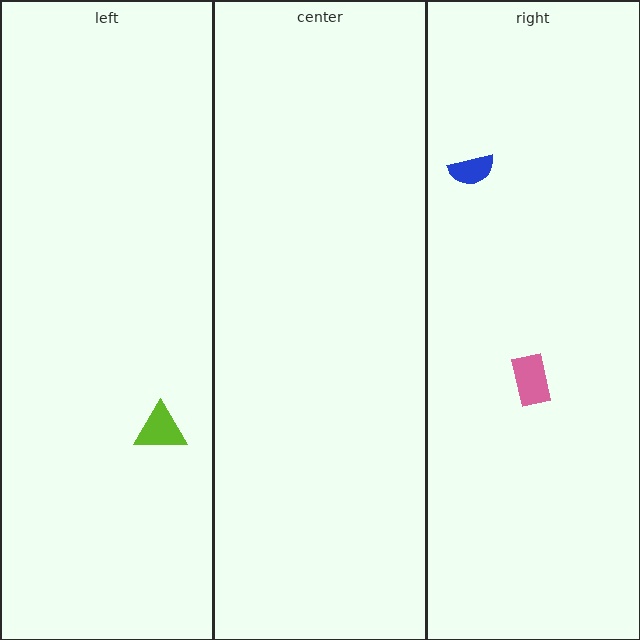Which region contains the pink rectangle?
The right region.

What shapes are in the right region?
The pink rectangle, the blue semicircle.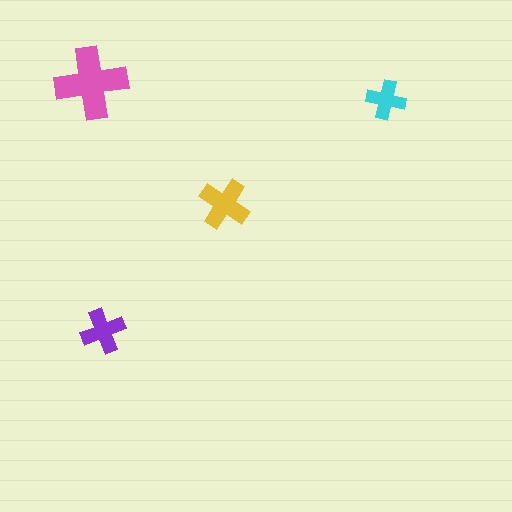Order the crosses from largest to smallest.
the pink one, the yellow one, the purple one, the cyan one.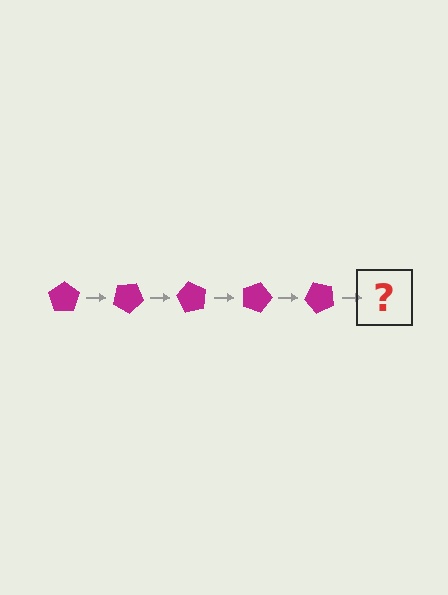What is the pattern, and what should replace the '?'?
The pattern is that the pentagon rotates 30 degrees each step. The '?' should be a magenta pentagon rotated 150 degrees.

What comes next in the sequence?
The next element should be a magenta pentagon rotated 150 degrees.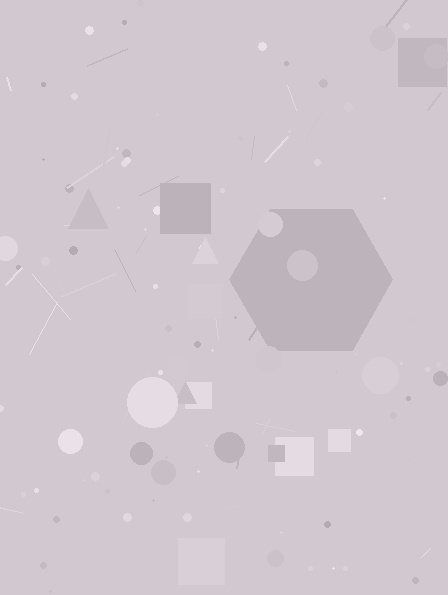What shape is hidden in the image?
A hexagon is hidden in the image.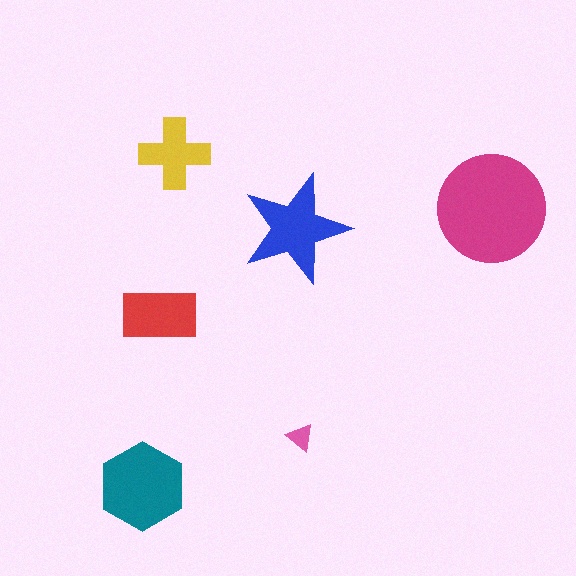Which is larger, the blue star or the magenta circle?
The magenta circle.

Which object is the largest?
The magenta circle.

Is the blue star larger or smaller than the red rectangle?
Larger.